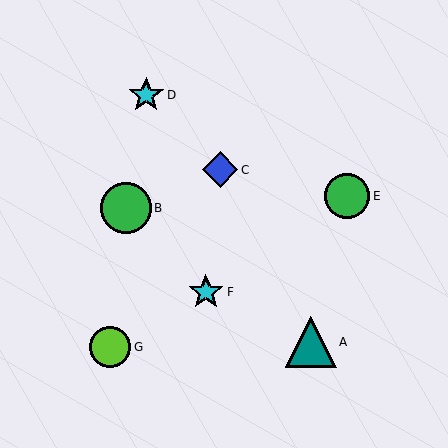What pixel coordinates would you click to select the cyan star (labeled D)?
Click at (146, 95) to select the cyan star D.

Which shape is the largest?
The teal triangle (labeled A) is the largest.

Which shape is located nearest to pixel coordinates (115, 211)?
The green circle (labeled B) at (126, 208) is nearest to that location.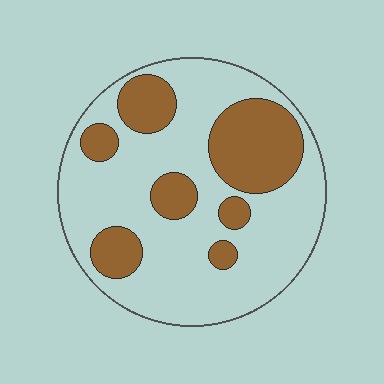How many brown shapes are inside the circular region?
7.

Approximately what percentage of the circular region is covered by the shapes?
Approximately 30%.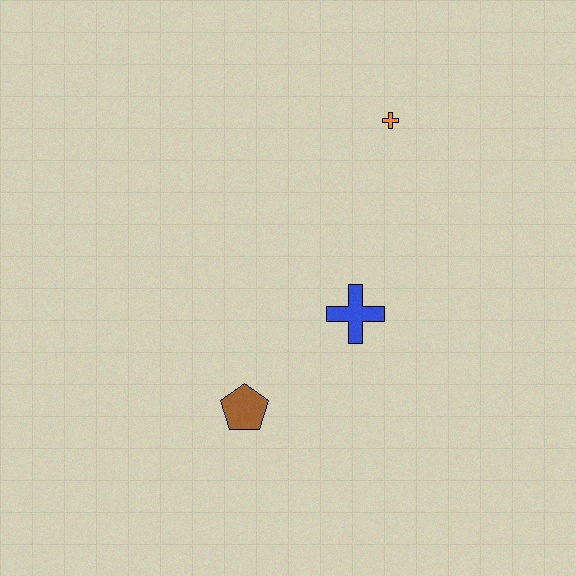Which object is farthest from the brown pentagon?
The orange cross is farthest from the brown pentagon.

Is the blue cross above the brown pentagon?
Yes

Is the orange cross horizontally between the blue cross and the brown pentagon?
No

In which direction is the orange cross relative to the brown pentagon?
The orange cross is above the brown pentagon.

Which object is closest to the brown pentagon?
The blue cross is closest to the brown pentagon.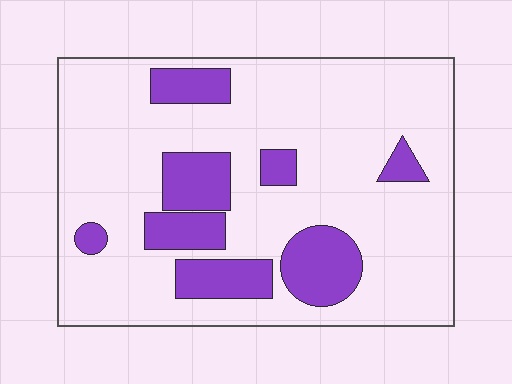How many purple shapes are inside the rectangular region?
8.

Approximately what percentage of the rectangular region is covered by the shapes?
Approximately 20%.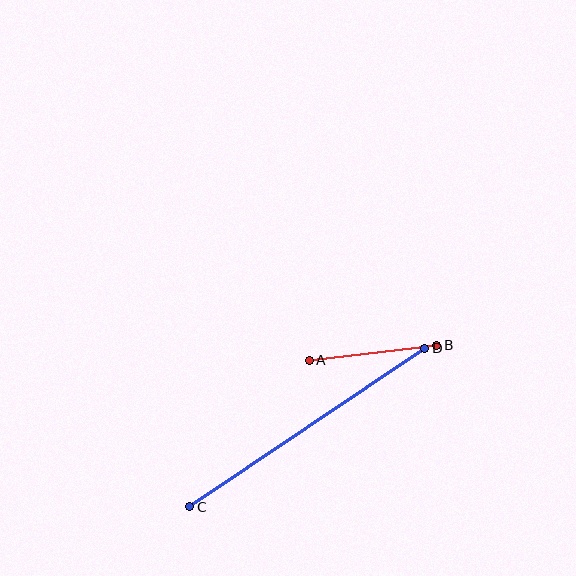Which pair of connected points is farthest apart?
Points C and D are farthest apart.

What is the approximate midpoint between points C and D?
The midpoint is at approximately (307, 428) pixels.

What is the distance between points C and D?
The distance is approximately 283 pixels.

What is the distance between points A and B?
The distance is approximately 128 pixels.